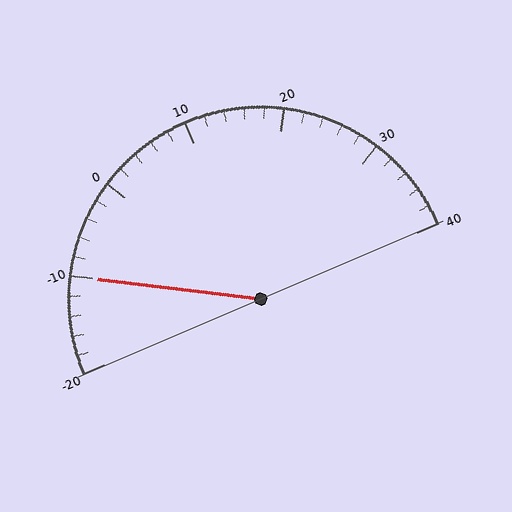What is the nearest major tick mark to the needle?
The nearest major tick mark is -10.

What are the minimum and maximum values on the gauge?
The gauge ranges from -20 to 40.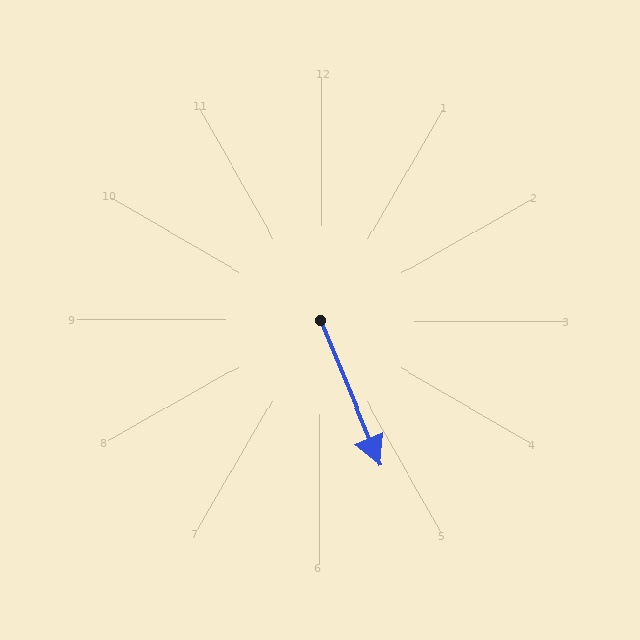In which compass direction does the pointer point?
Southeast.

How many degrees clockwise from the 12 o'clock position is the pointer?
Approximately 157 degrees.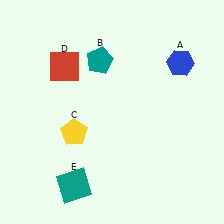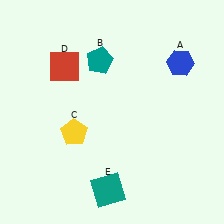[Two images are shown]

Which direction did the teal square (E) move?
The teal square (E) moved right.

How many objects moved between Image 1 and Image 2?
1 object moved between the two images.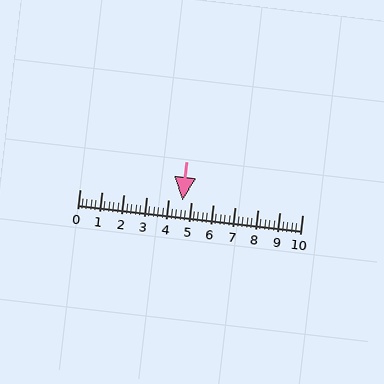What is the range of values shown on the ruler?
The ruler shows values from 0 to 10.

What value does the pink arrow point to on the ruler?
The pink arrow points to approximately 4.6.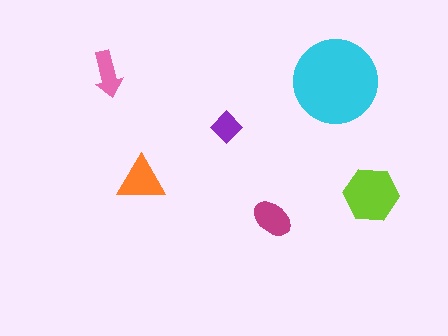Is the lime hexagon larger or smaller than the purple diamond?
Larger.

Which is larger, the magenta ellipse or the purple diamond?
The magenta ellipse.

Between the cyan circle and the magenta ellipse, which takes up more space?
The cyan circle.